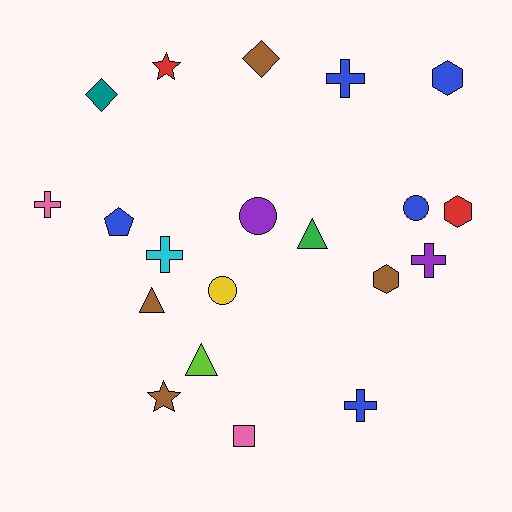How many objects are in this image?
There are 20 objects.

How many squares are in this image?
There is 1 square.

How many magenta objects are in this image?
There are no magenta objects.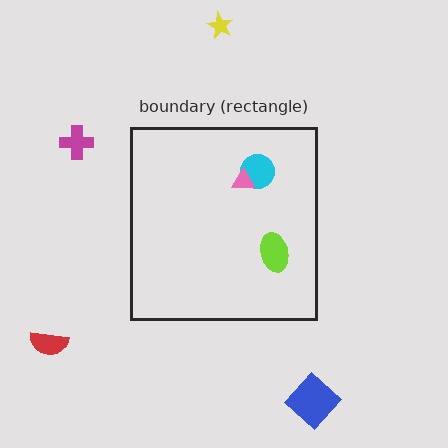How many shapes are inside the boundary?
3 inside, 4 outside.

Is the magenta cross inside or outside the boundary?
Outside.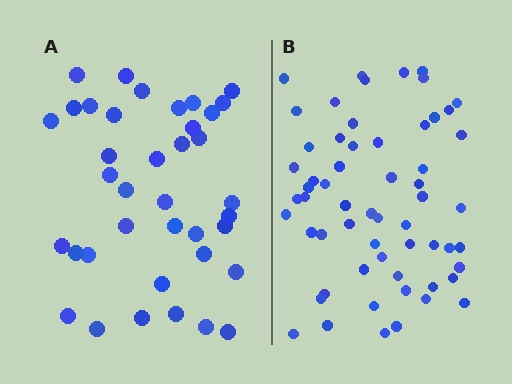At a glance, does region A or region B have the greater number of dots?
Region B (the right region) has more dots.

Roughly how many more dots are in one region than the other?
Region B has approximately 20 more dots than region A.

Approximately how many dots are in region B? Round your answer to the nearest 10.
About 60 dots. (The exact count is 59, which rounds to 60.)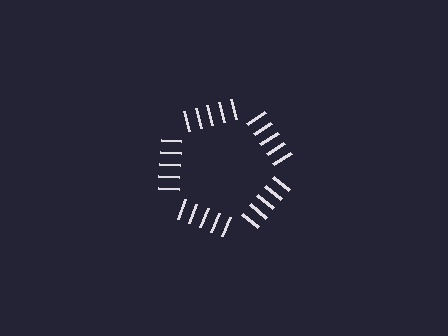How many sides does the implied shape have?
5 sides — the line-ends trace a pentagon.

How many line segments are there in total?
25 — 5 along each of the 5 edges.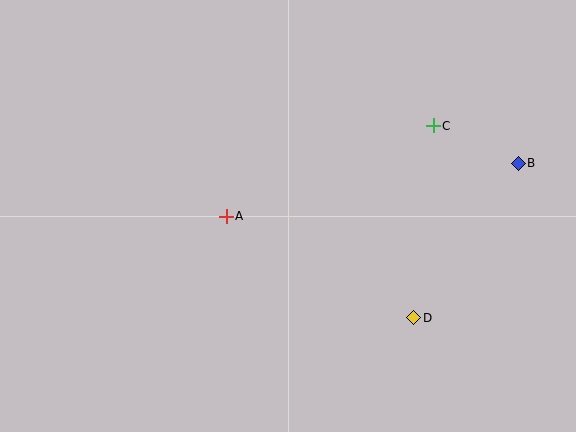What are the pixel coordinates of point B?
Point B is at (518, 163).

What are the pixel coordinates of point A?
Point A is at (226, 216).